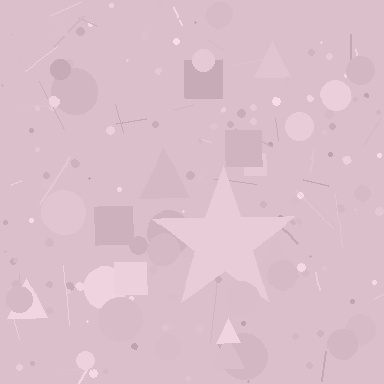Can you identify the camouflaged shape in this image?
The camouflaged shape is a star.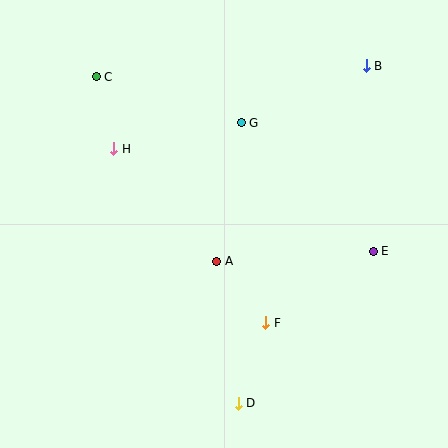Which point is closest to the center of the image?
Point A at (217, 261) is closest to the center.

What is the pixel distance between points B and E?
The distance between B and E is 185 pixels.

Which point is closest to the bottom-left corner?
Point D is closest to the bottom-left corner.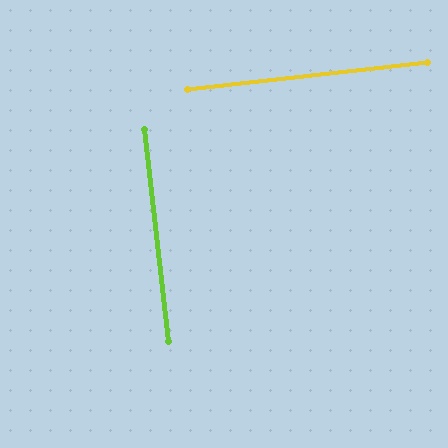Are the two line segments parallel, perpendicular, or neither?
Perpendicular — they meet at approximately 90°.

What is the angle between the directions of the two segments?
Approximately 90 degrees.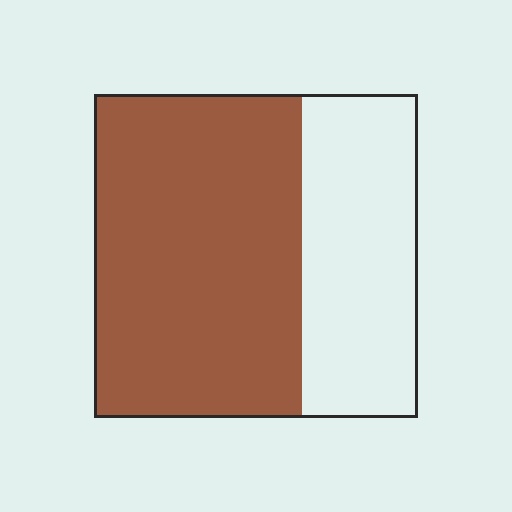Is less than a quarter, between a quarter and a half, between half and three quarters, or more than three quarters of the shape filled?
Between half and three quarters.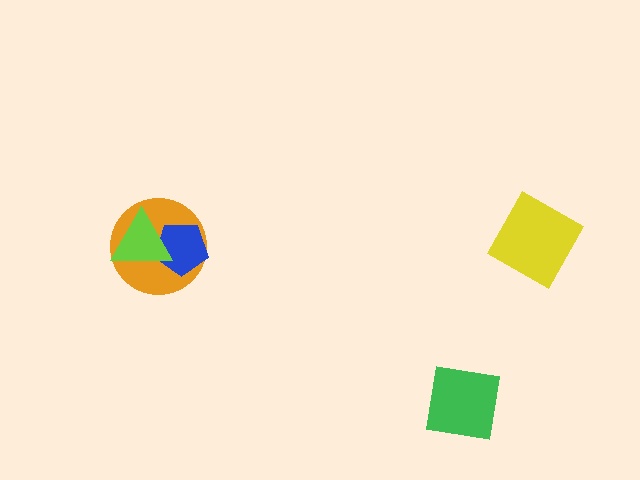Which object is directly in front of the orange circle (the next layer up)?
The blue pentagon is directly in front of the orange circle.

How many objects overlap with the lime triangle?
2 objects overlap with the lime triangle.